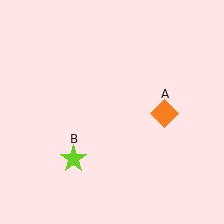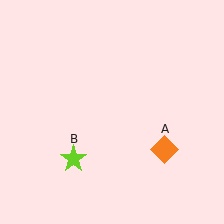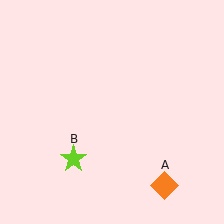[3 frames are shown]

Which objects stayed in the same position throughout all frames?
Lime star (object B) remained stationary.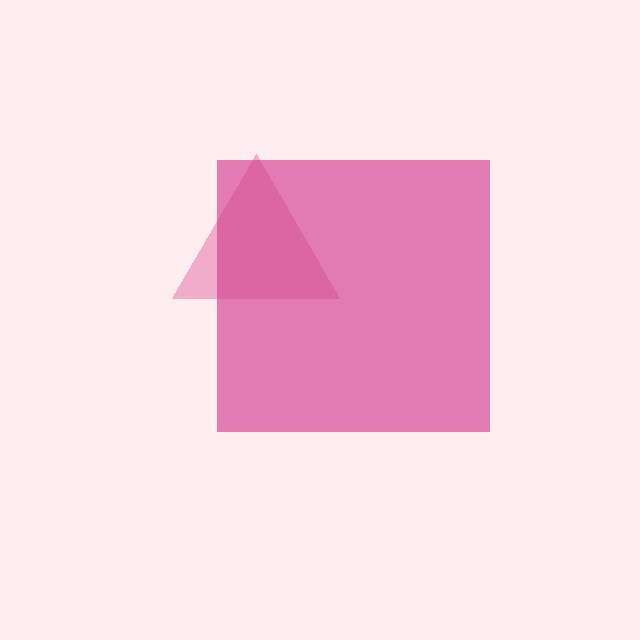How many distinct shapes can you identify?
There are 2 distinct shapes: a pink triangle, a magenta square.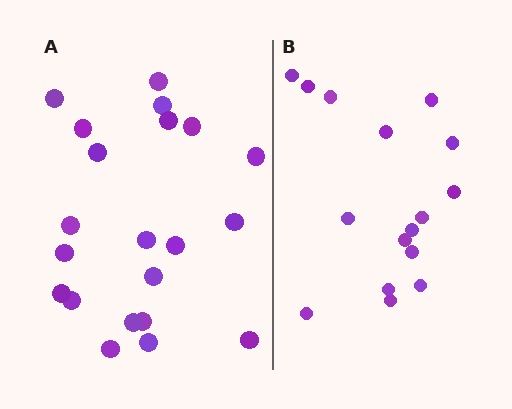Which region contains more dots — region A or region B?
Region A (the left region) has more dots.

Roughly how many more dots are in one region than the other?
Region A has about 5 more dots than region B.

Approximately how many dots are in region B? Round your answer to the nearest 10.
About 20 dots. (The exact count is 16, which rounds to 20.)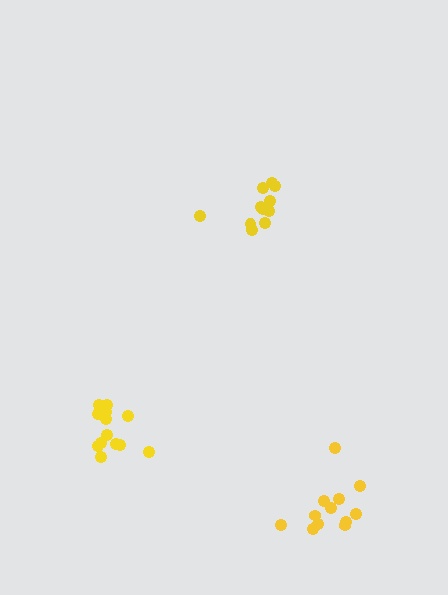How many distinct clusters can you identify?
There are 3 distinct clusters.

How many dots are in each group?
Group 1: 11 dots, Group 2: 14 dots, Group 3: 12 dots (37 total).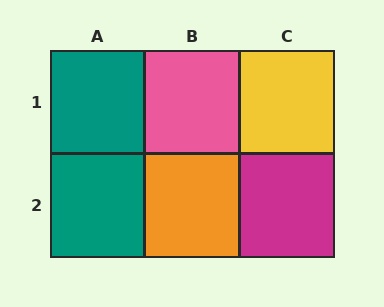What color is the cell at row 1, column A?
Teal.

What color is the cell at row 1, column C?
Yellow.